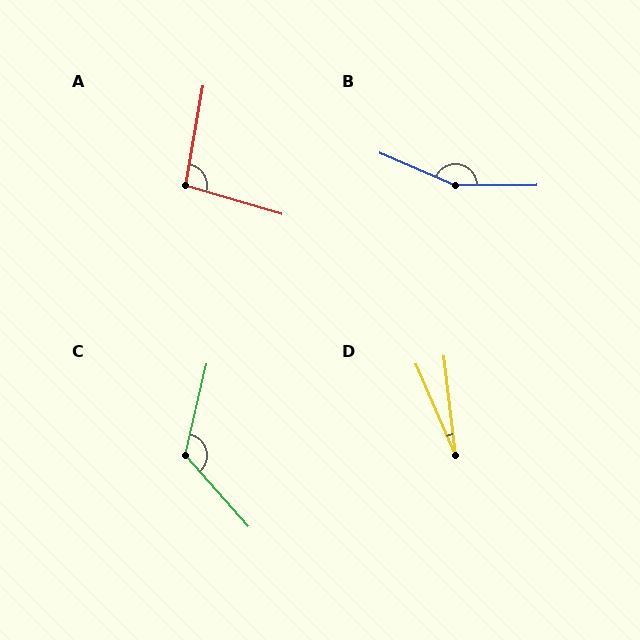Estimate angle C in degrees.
Approximately 125 degrees.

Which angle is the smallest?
D, at approximately 17 degrees.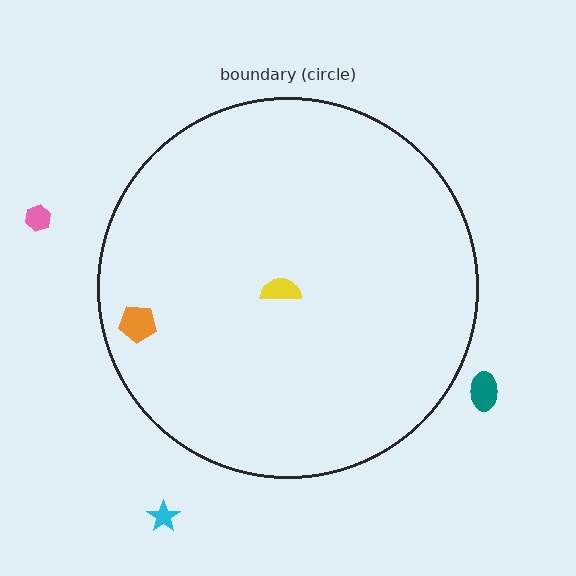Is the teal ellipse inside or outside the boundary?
Outside.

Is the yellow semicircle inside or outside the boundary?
Inside.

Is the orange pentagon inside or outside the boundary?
Inside.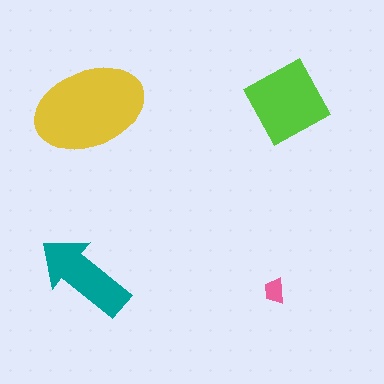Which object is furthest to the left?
The teal arrow is leftmost.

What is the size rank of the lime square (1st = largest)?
2nd.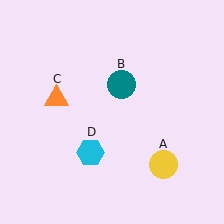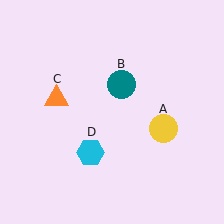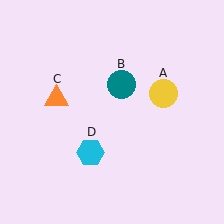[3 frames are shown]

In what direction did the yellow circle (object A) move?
The yellow circle (object A) moved up.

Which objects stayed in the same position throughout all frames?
Teal circle (object B) and orange triangle (object C) and cyan hexagon (object D) remained stationary.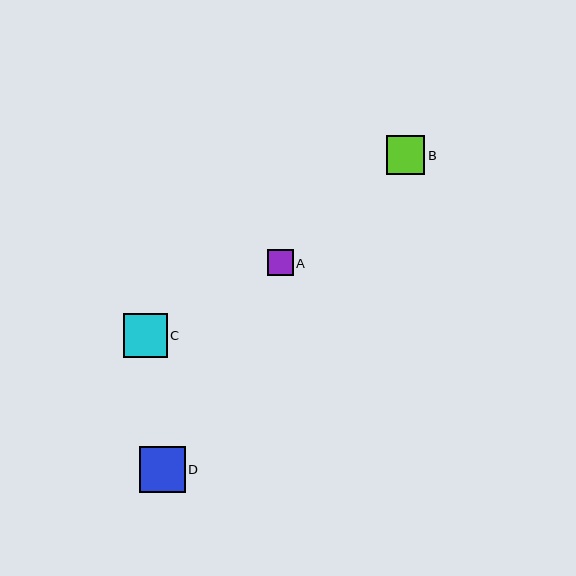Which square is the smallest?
Square A is the smallest with a size of approximately 25 pixels.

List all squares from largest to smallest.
From largest to smallest: D, C, B, A.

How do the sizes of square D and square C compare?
Square D and square C are approximately the same size.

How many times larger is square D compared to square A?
Square D is approximately 1.8 times the size of square A.